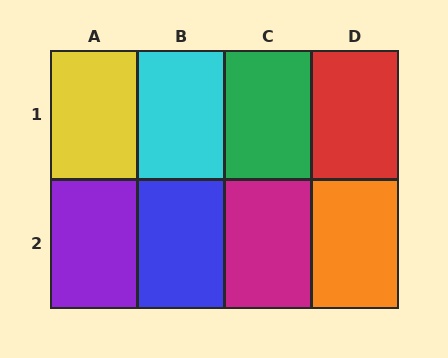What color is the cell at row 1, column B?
Cyan.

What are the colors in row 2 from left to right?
Purple, blue, magenta, orange.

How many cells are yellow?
1 cell is yellow.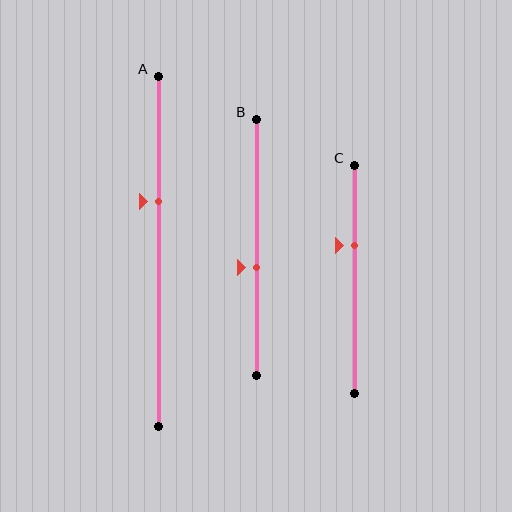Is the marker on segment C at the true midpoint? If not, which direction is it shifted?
No, the marker on segment C is shifted upward by about 15% of the segment length.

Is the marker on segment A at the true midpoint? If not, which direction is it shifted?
No, the marker on segment A is shifted upward by about 14% of the segment length.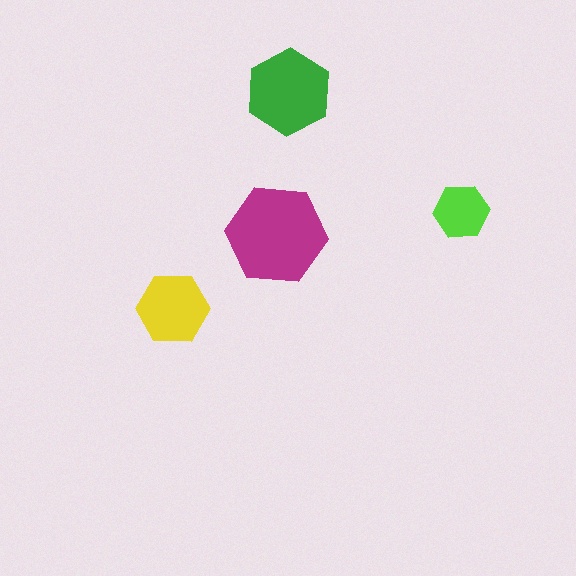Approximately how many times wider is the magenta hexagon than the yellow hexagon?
About 1.5 times wider.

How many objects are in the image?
There are 4 objects in the image.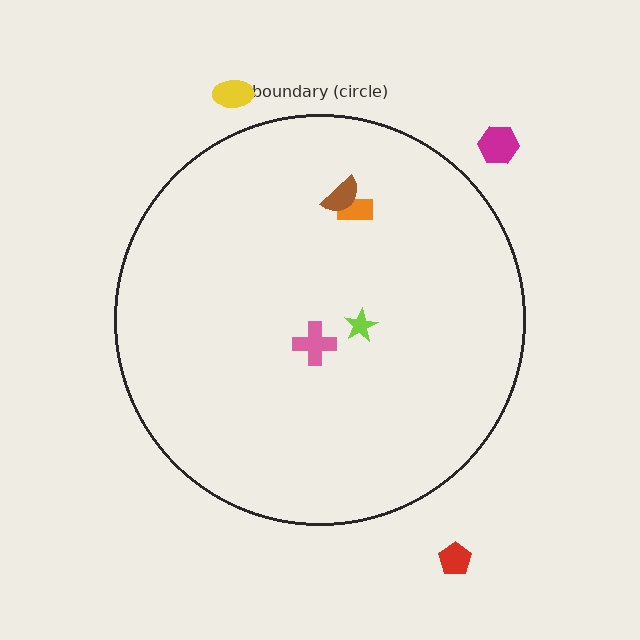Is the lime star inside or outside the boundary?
Inside.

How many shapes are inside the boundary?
4 inside, 3 outside.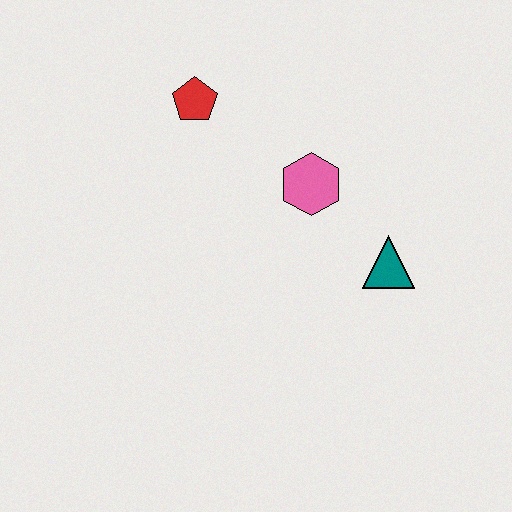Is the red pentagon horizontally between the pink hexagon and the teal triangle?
No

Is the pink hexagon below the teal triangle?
No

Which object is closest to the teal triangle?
The pink hexagon is closest to the teal triangle.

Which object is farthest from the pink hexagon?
The red pentagon is farthest from the pink hexagon.